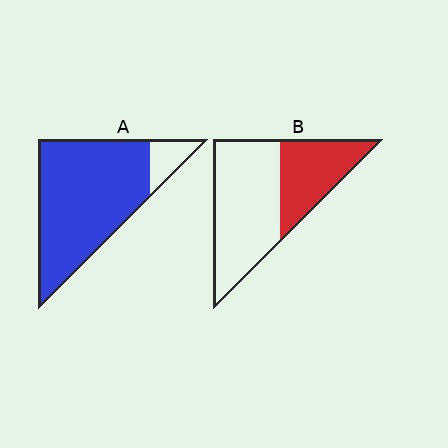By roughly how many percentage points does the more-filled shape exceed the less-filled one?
By roughly 50 percentage points (A over B).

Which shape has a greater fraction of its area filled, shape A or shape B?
Shape A.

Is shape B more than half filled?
No.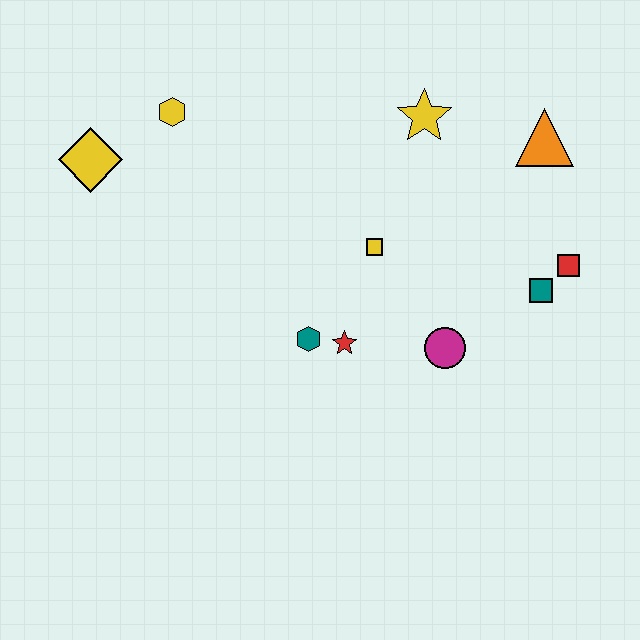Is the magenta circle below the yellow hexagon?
Yes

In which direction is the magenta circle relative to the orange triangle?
The magenta circle is below the orange triangle.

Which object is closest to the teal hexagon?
The red star is closest to the teal hexagon.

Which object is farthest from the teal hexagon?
The orange triangle is farthest from the teal hexagon.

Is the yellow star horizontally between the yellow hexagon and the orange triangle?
Yes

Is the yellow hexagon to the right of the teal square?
No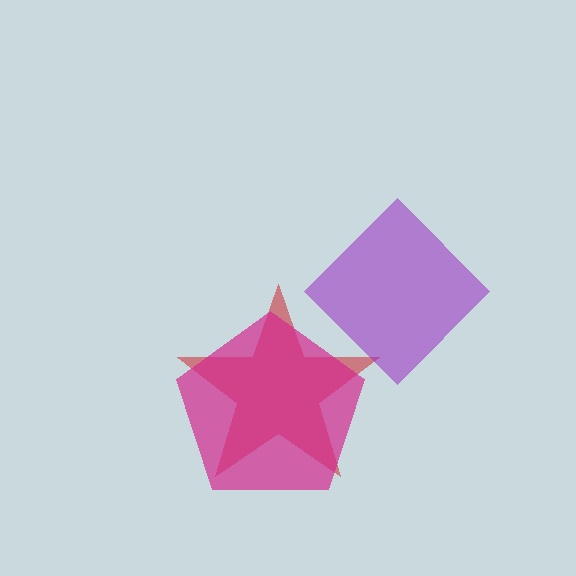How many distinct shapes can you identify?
There are 3 distinct shapes: a red star, a magenta pentagon, a purple diamond.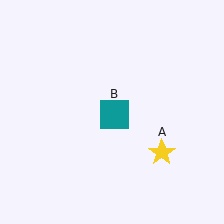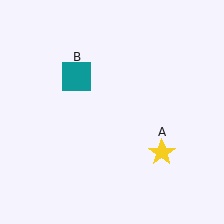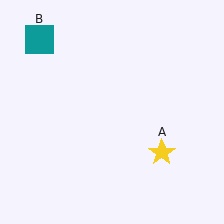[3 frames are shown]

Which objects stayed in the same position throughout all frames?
Yellow star (object A) remained stationary.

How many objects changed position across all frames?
1 object changed position: teal square (object B).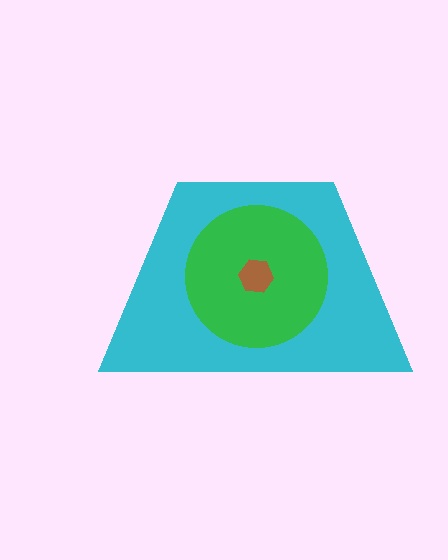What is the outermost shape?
The cyan trapezoid.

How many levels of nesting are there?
3.